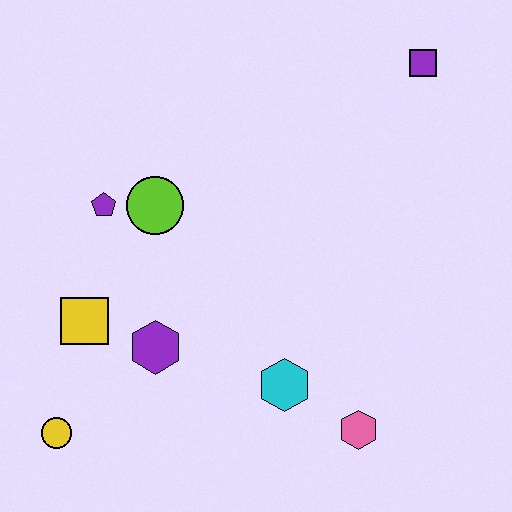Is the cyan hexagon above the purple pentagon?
No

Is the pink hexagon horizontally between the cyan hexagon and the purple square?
Yes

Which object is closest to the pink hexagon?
The cyan hexagon is closest to the pink hexagon.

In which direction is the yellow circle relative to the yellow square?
The yellow circle is below the yellow square.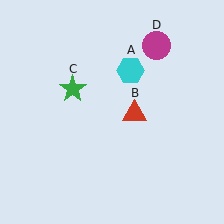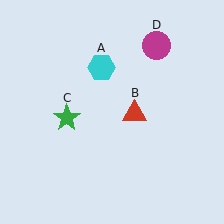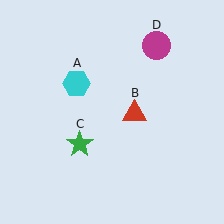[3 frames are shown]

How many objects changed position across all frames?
2 objects changed position: cyan hexagon (object A), green star (object C).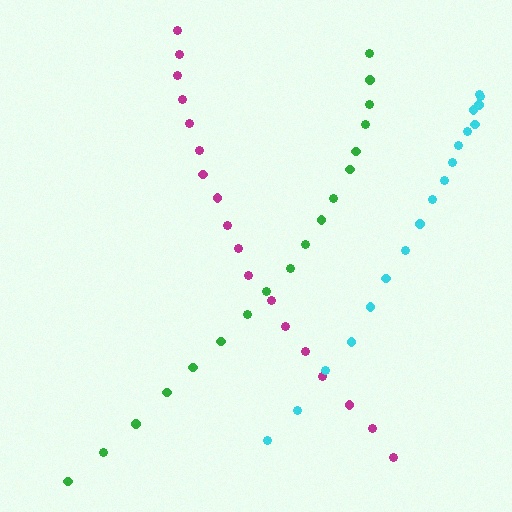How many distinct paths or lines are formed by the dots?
There are 3 distinct paths.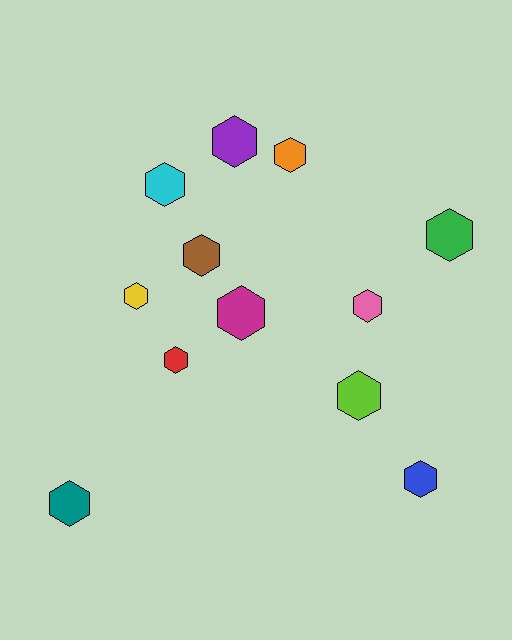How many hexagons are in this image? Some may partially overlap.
There are 12 hexagons.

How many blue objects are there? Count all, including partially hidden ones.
There is 1 blue object.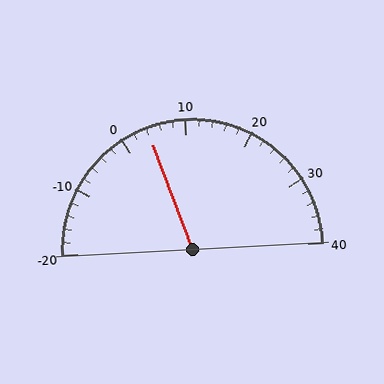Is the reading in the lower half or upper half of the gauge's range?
The reading is in the lower half of the range (-20 to 40).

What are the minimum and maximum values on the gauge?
The gauge ranges from -20 to 40.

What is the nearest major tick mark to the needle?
The nearest major tick mark is 0.